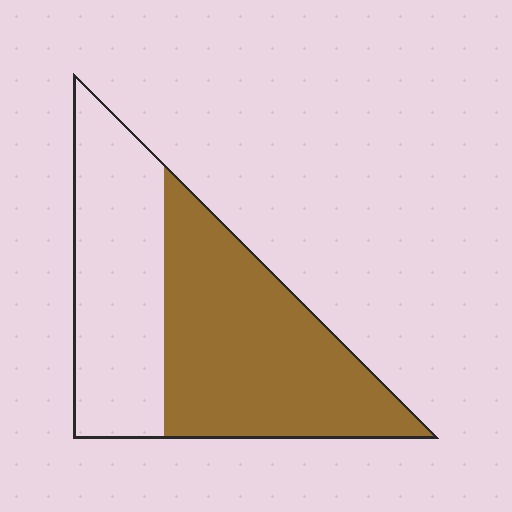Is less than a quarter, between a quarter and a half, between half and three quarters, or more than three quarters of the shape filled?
Between half and three quarters.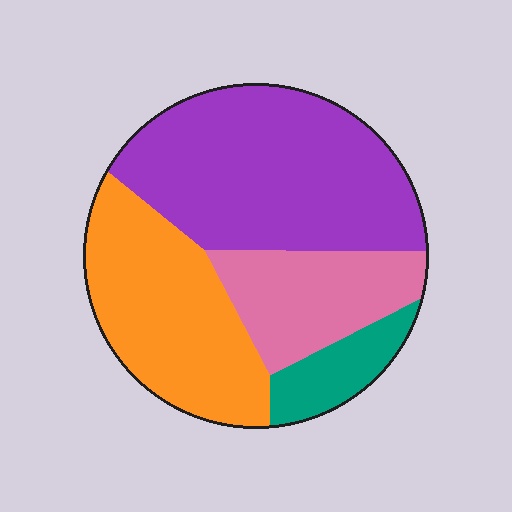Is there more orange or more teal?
Orange.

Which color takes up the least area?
Teal, at roughly 10%.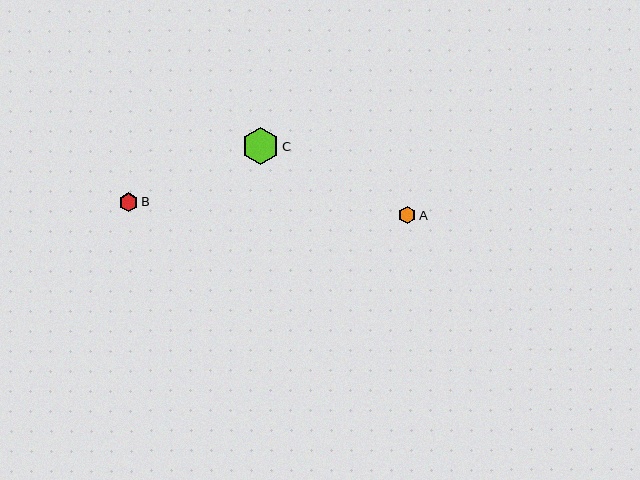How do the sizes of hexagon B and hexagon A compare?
Hexagon B and hexagon A are approximately the same size.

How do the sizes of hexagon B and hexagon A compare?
Hexagon B and hexagon A are approximately the same size.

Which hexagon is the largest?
Hexagon C is the largest with a size of approximately 37 pixels.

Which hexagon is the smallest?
Hexagon A is the smallest with a size of approximately 18 pixels.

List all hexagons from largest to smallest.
From largest to smallest: C, B, A.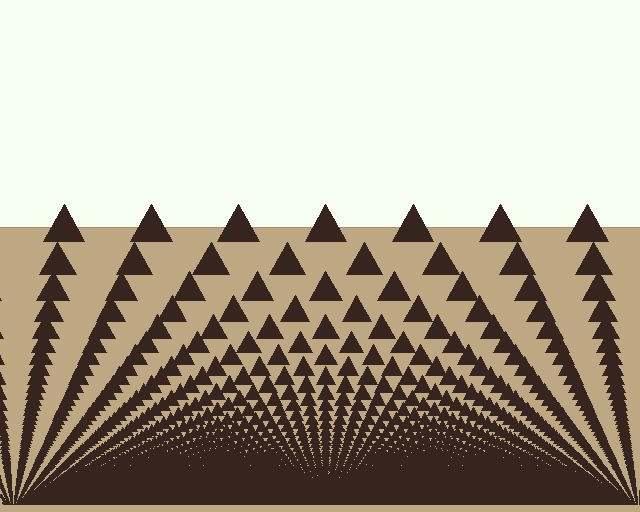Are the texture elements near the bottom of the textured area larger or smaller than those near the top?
Smaller. The gradient is inverted — elements near the bottom are smaller and denser.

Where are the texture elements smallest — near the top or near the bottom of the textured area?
Near the bottom.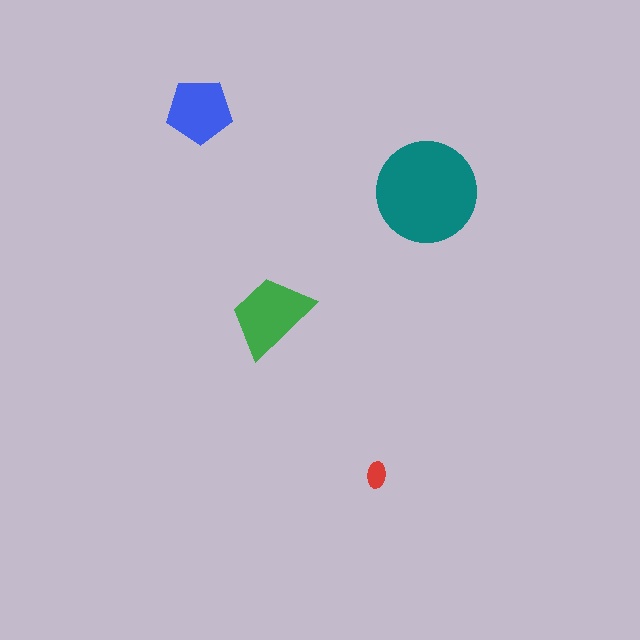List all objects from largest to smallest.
The teal circle, the green trapezoid, the blue pentagon, the red ellipse.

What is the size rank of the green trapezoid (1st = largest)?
2nd.